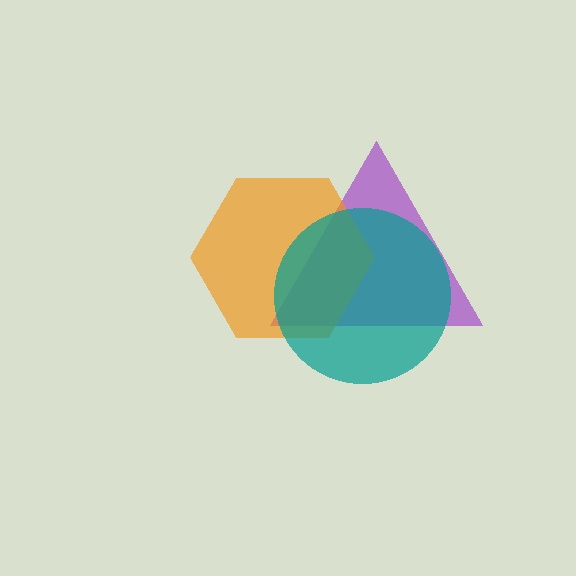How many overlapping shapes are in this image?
There are 3 overlapping shapes in the image.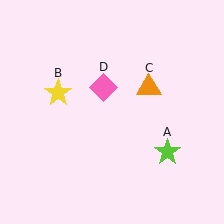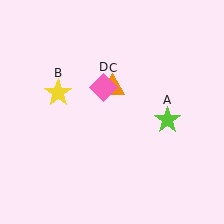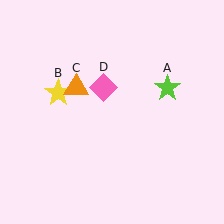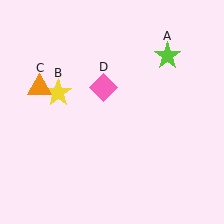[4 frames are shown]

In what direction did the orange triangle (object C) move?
The orange triangle (object C) moved left.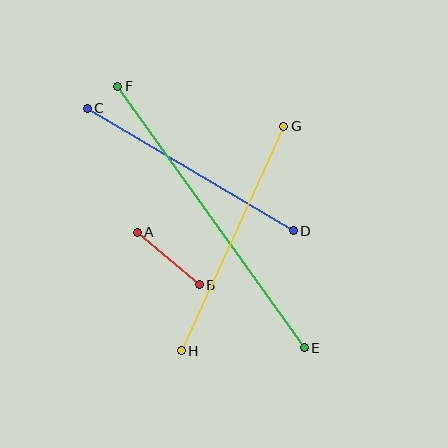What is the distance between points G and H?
The distance is approximately 247 pixels.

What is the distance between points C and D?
The distance is approximately 239 pixels.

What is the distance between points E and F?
The distance is approximately 321 pixels.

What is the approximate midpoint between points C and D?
The midpoint is at approximately (190, 170) pixels.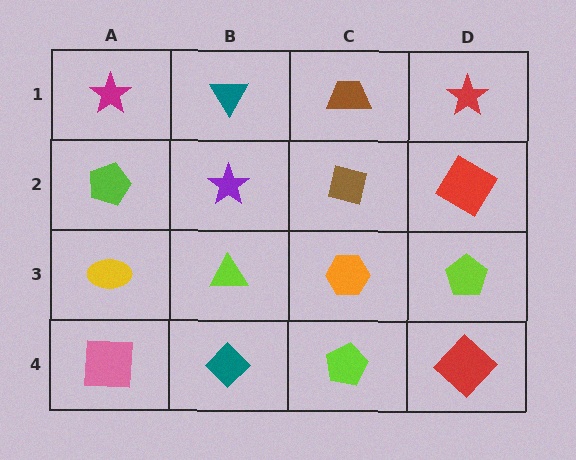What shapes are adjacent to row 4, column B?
A lime triangle (row 3, column B), a pink square (row 4, column A), a lime pentagon (row 4, column C).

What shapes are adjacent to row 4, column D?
A lime pentagon (row 3, column D), a lime pentagon (row 4, column C).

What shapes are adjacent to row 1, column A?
A lime pentagon (row 2, column A), a teal triangle (row 1, column B).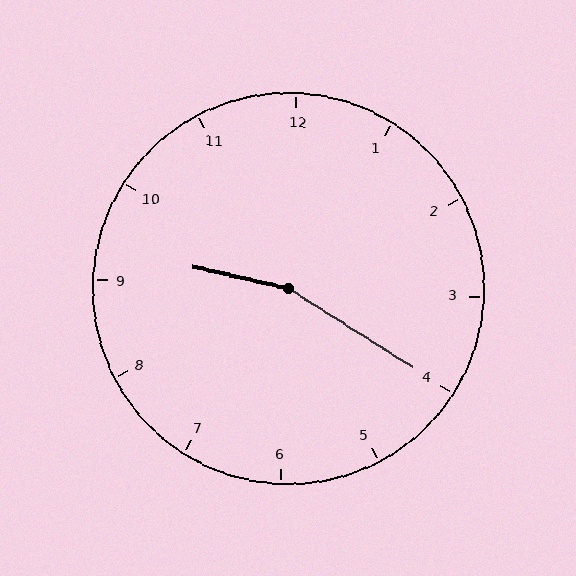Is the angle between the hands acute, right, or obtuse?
It is obtuse.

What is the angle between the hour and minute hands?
Approximately 160 degrees.